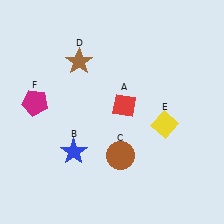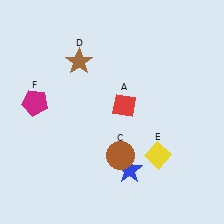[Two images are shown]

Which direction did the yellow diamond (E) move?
The yellow diamond (E) moved down.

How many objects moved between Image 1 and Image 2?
2 objects moved between the two images.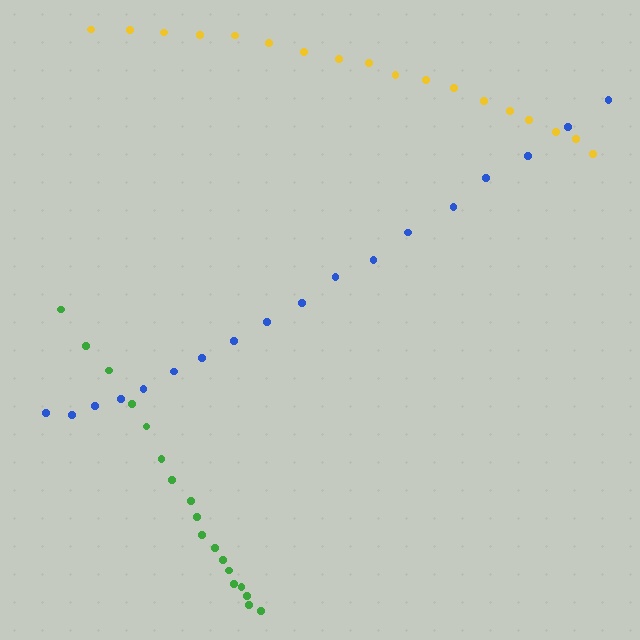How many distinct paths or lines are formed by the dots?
There are 3 distinct paths.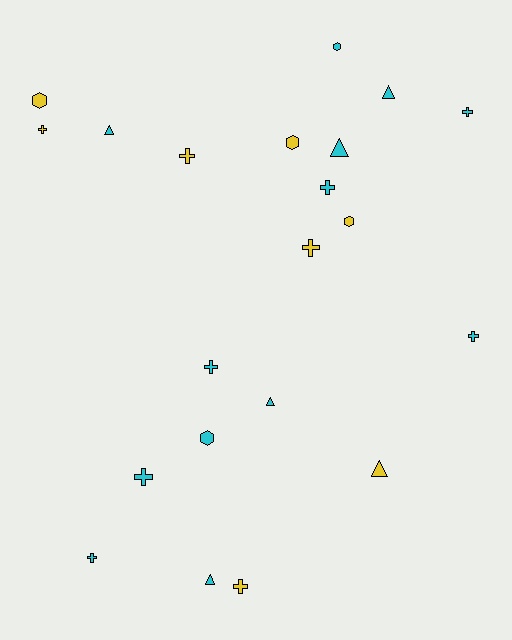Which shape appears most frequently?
Cross, with 10 objects.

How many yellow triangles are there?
There is 1 yellow triangle.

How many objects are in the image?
There are 21 objects.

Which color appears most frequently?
Cyan, with 13 objects.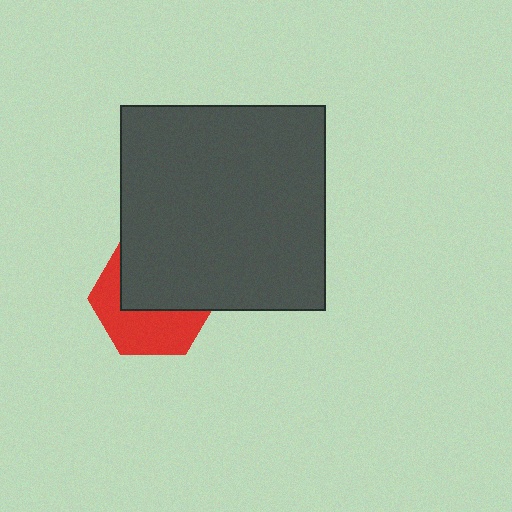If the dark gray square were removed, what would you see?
You would see the complete red hexagon.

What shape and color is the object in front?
The object in front is a dark gray square.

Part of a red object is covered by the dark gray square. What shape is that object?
It is a hexagon.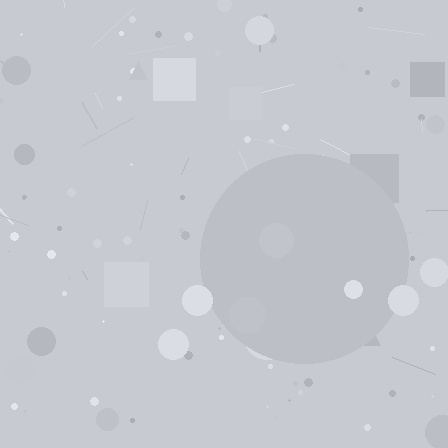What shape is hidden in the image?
A circle is hidden in the image.